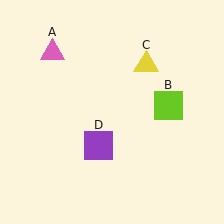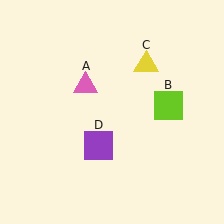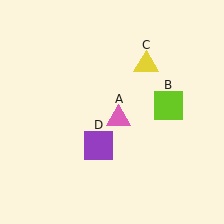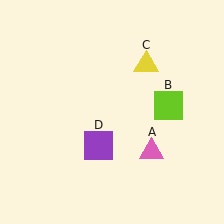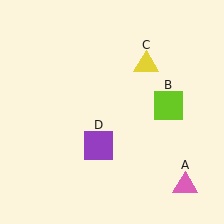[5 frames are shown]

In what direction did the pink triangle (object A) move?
The pink triangle (object A) moved down and to the right.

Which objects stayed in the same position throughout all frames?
Lime square (object B) and yellow triangle (object C) and purple square (object D) remained stationary.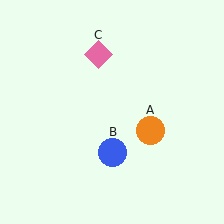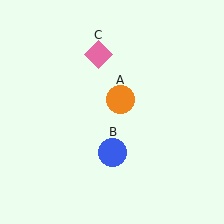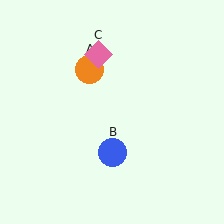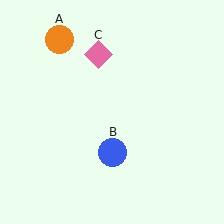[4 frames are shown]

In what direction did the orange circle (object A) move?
The orange circle (object A) moved up and to the left.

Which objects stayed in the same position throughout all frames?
Blue circle (object B) and pink diamond (object C) remained stationary.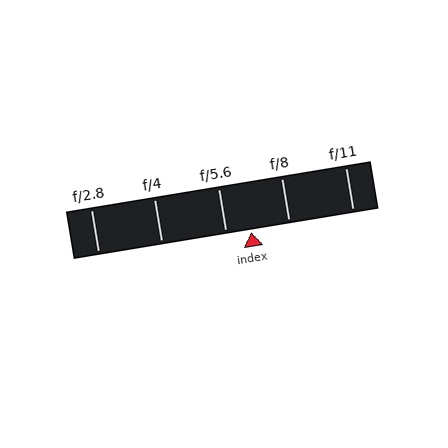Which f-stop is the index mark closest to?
The index mark is closest to f/5.6.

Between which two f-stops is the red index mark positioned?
The index mark is between f/5.6 and f/8.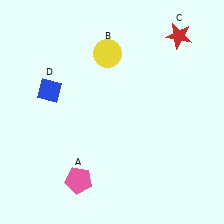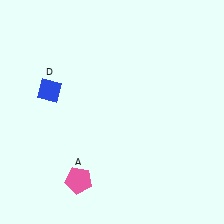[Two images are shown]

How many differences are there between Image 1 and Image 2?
There are 2 differences between the two images.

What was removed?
The yellow circle (B), the red star (C) were removed in Image 2.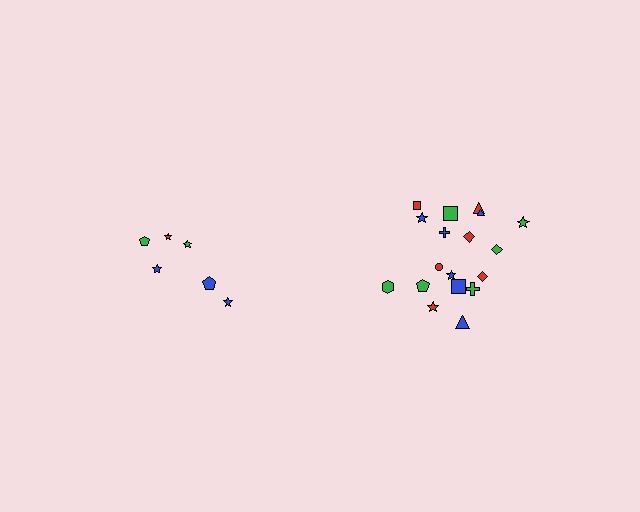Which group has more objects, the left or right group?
The right group.